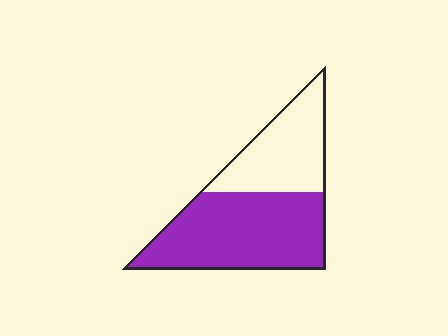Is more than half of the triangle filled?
Yes.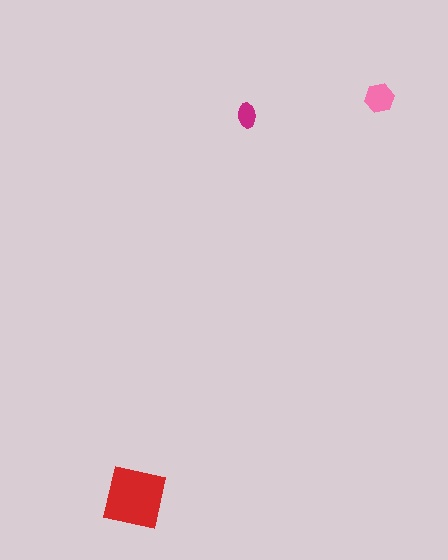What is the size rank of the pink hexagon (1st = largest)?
2nd.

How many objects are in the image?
There are 3 objects in the image.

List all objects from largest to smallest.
The red square, the pink hexagon, the magenta ellipse.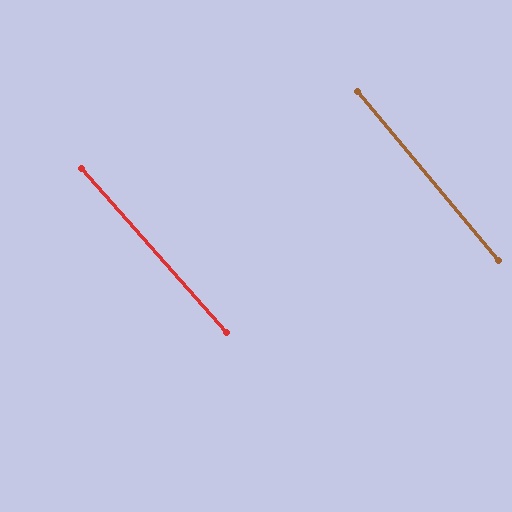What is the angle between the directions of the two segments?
Approximately 2 degrees.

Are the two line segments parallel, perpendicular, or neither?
Parallel — their directions differ by only 1.8°.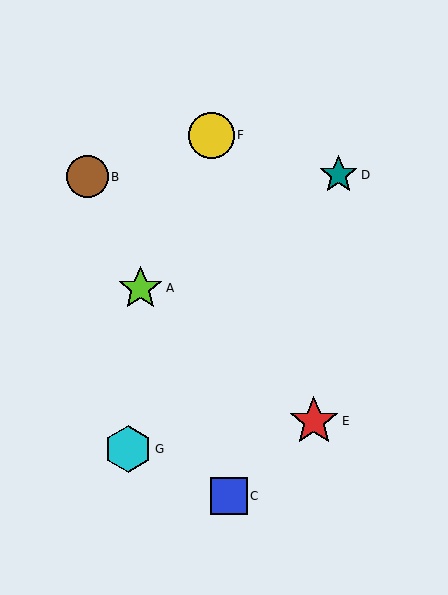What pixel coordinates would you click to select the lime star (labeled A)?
Click at (140, 288) to select the lime star A.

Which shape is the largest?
The red star (labeled E) is the largest.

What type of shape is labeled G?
Shape G is a cyan hexagon.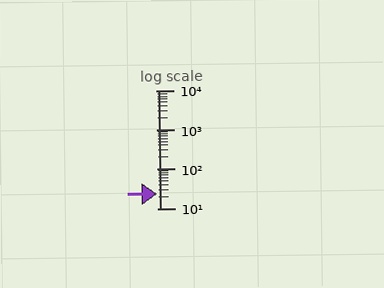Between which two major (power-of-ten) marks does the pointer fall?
The pointer is between 10 and 100.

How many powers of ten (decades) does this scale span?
The scale spans 3 decades, from 10 to 10000.